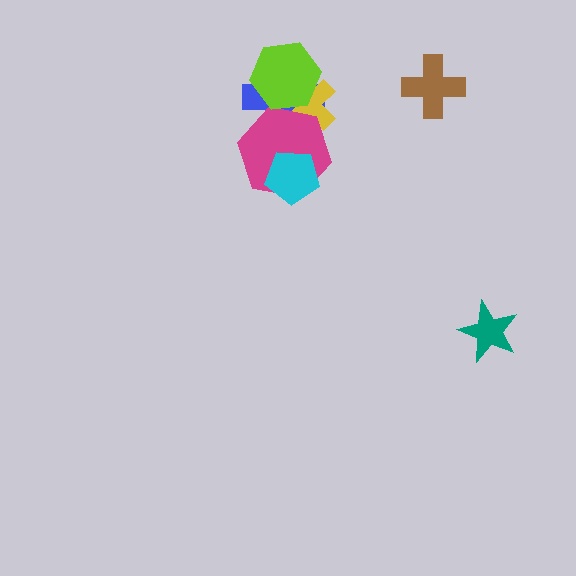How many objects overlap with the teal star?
0 objects overlap with the teal star.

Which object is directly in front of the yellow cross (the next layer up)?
The magenta hexagon is directly in front of the yellow cross.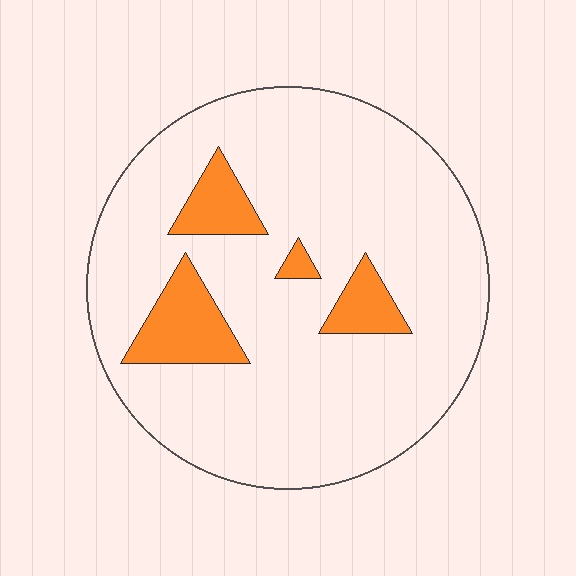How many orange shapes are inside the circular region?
4.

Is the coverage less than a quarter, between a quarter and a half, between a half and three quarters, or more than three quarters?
Less than a quarter.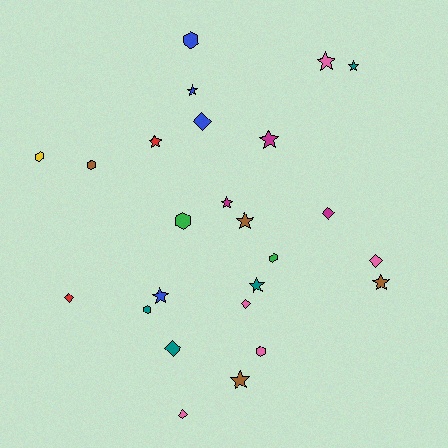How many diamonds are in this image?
There are 7 diamonds.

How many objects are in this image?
There are 25 objects.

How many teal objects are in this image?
There are 4 teal objects.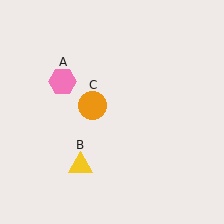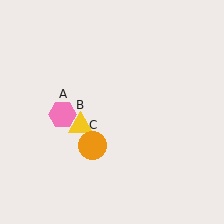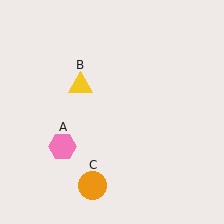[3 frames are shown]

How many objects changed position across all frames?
3 objects changed position: pink hexagon (object A), yellow triangle (object B), orange circle (object C).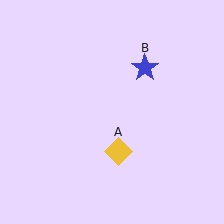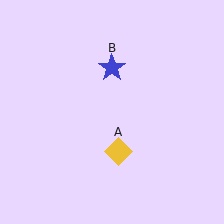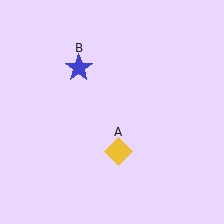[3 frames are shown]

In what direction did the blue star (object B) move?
The blue star (object B) moved left.